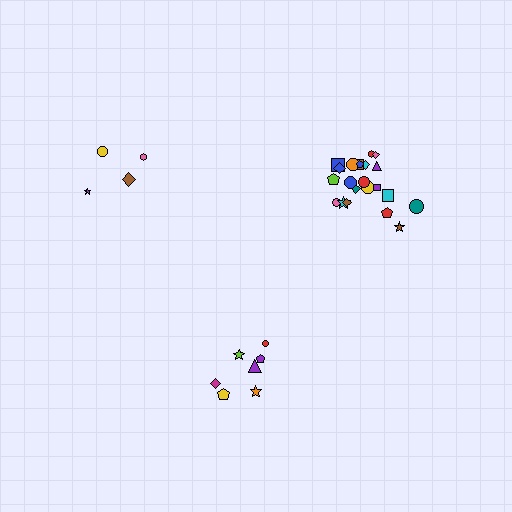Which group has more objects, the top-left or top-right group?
The top-right group.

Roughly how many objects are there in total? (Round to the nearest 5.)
Roughly 35 objects in total.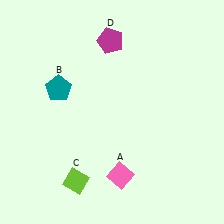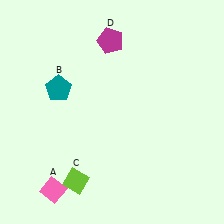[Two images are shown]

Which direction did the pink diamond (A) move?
The pink diamond (A) moved left.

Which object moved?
The pink diamond (A) moved left.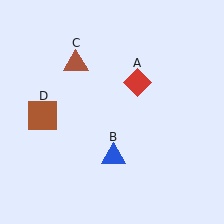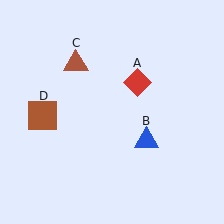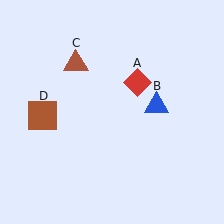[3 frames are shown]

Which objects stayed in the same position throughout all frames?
Red diamond (object A) and brown triangle (object C) and brown square (object D) remained stationary.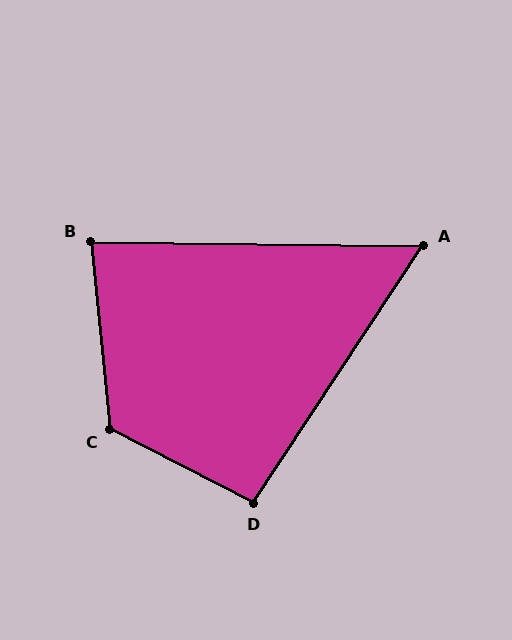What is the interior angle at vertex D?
Approximately 96 degrees (obtuse).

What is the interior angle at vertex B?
Approximately 84 degrees (acute).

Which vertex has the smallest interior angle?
A, at approximately 57 degrees.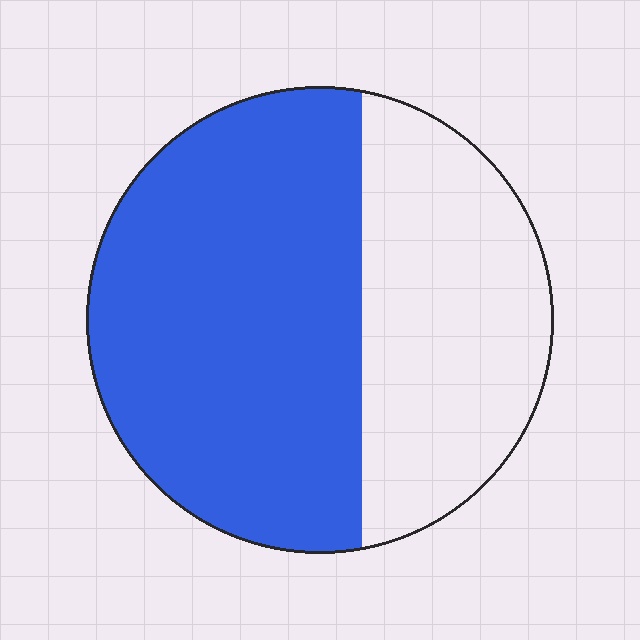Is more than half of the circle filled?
Yes.